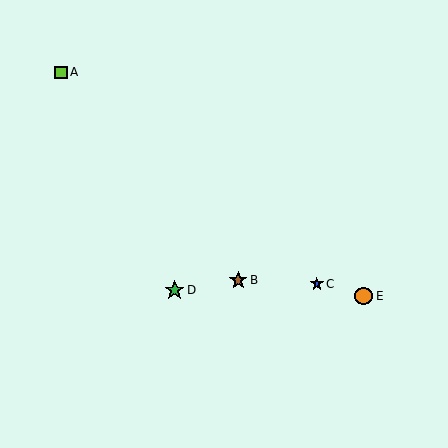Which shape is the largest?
The green star (labeled D) is the largest.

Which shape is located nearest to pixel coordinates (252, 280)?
The brown star (labeled B) at (238, 280) is nearest to that location.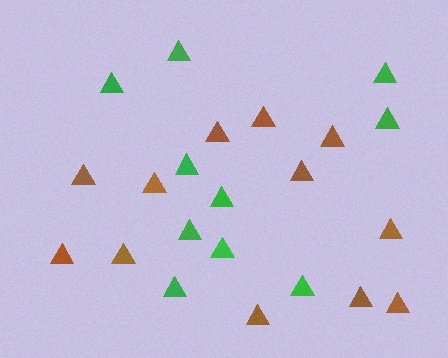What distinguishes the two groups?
There are 2 groups: one group of green triangles (10) and one group of brown triangles (12).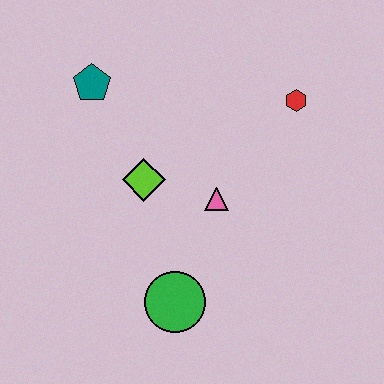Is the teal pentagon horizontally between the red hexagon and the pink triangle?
No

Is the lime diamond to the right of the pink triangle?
No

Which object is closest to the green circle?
The pink triangle is closest to the green circle.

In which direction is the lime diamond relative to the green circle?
The lime diamond is above the green circle.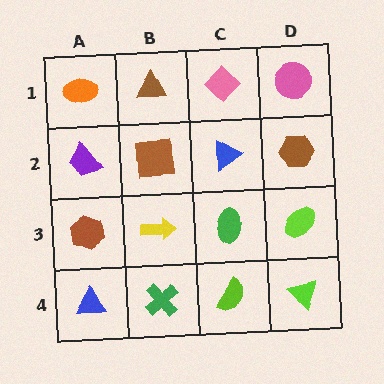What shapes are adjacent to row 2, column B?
A brown triangle (row 1, column B), a yellow arrow (row 3, column B), a purple trapezoid (row 2, column A), a blue triangle (row 2, column C).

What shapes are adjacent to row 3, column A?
A purple trapezoid (row 2, column A), a blue triangle (row 4, column A), a yellow arrow (row 3, column B).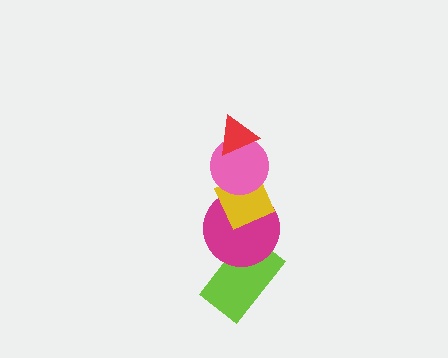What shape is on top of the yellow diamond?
The pink circle is on top of the yellow diamond.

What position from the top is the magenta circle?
The magenta circle is 4th from the top.